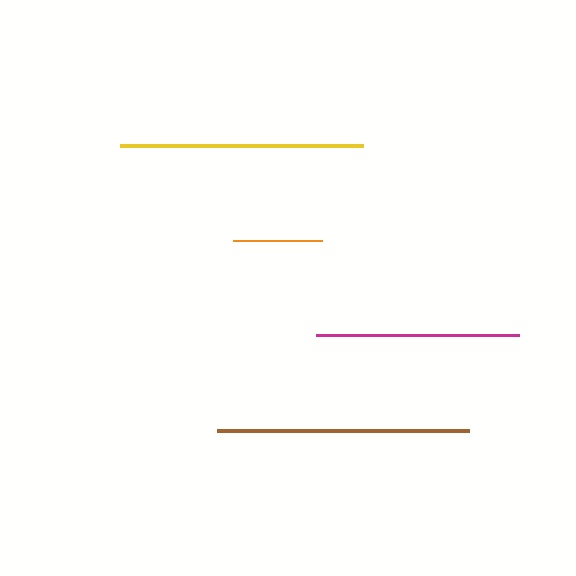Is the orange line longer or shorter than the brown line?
The brown line is longer than the orange line.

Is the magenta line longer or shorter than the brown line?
The brown line is longer than the magenta line.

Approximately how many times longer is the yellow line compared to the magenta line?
The yellow line is approximately 1.2 times the length of the magenta line.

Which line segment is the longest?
The brown line is the longest at approximately 252 pixels.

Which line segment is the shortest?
The orange line is the shortest at approximately 89 pixels.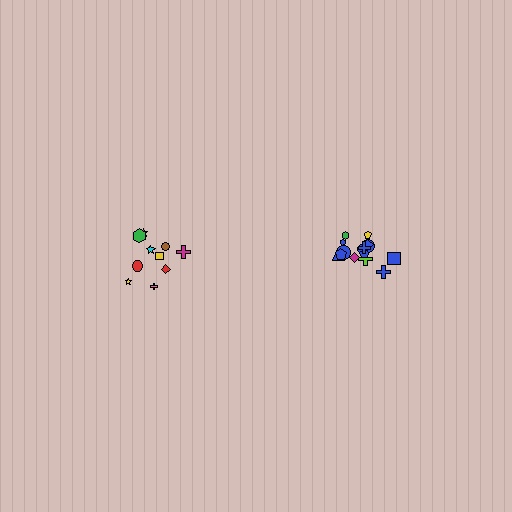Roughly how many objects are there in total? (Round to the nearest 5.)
Roughly 25 objects in total.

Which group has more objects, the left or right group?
The right group.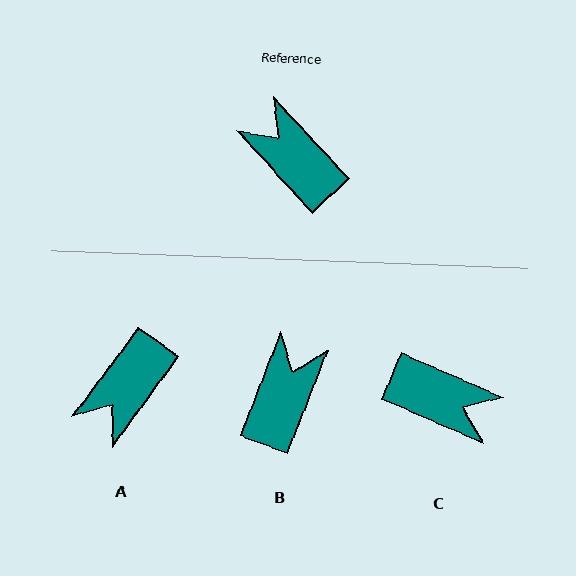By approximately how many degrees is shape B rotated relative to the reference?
Approximately 64 degrees clockwise.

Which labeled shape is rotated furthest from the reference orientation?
C, about 156 degrees away.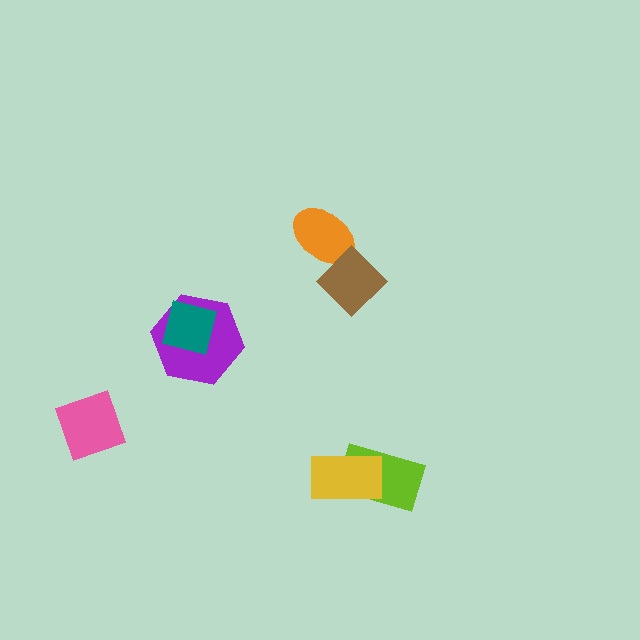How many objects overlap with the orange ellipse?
1 object overlaps with the orange ellipse.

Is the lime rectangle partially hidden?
Yes, it is partially covered by another shape.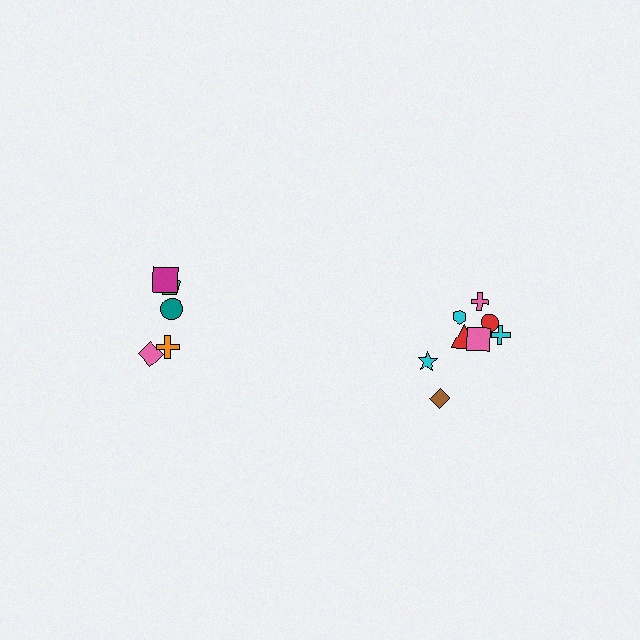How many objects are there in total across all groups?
There are 13 objects.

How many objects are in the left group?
There are 5 objects.